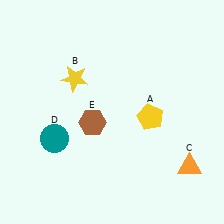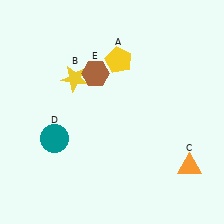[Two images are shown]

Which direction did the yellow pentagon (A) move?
The yellow pentagon (A) moved up.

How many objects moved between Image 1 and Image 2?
2 objects moved between the two images.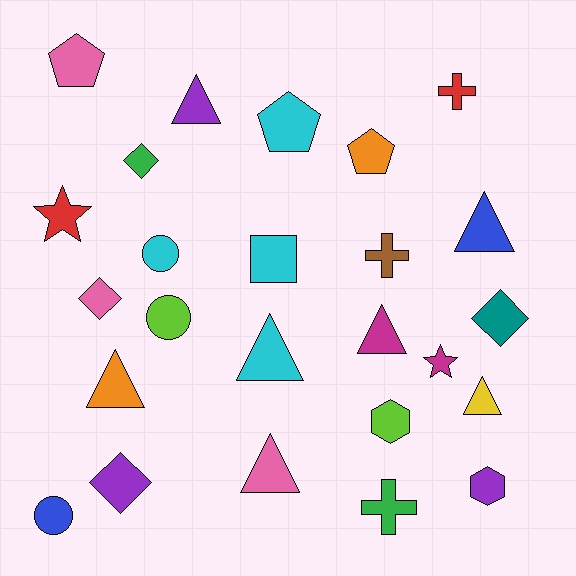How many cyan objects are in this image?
There are 4 cyan objects.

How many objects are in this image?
There are 25 objects.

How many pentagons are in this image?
There are 3 pentagons.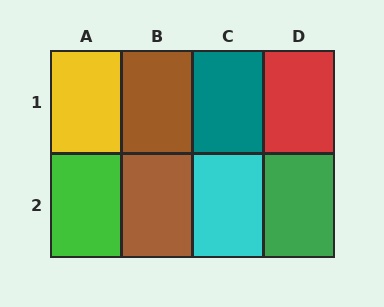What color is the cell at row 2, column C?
Cyan.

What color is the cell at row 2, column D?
Green.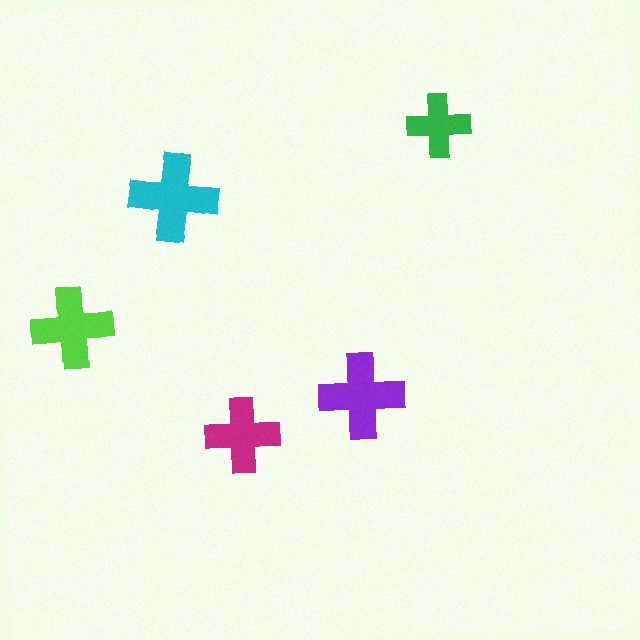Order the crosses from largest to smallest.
the cyan one, the purple one, the lime one, the magenta one, the green one.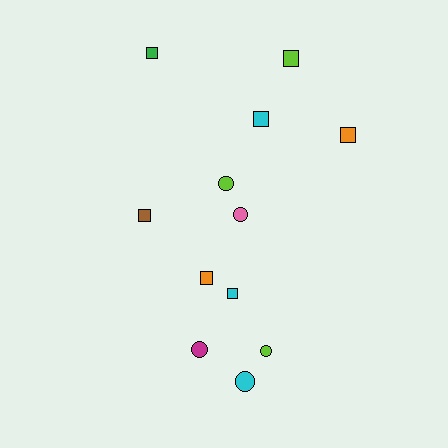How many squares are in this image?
There are 7 squares.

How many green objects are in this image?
There is 1 green object.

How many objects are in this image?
There are 12 objects.